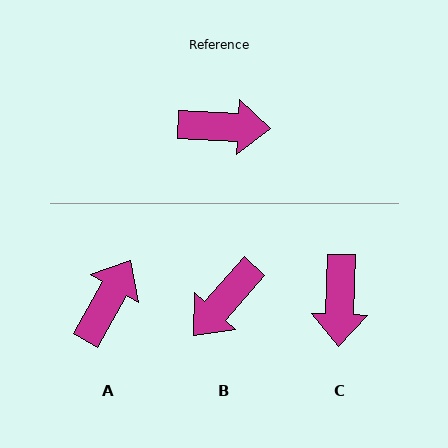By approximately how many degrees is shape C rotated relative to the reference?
Approximately 89 degrees clockwise.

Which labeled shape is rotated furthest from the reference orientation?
B, about 129 degrees away.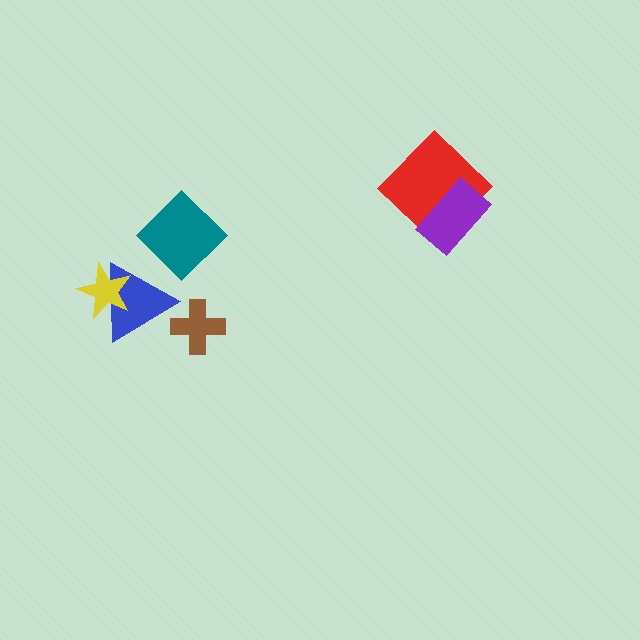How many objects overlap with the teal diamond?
1 object overlaps with the teal diamond.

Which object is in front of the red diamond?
The purple rectangle is in front of the red diamond.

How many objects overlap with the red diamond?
1 object overlaps with the red diamond.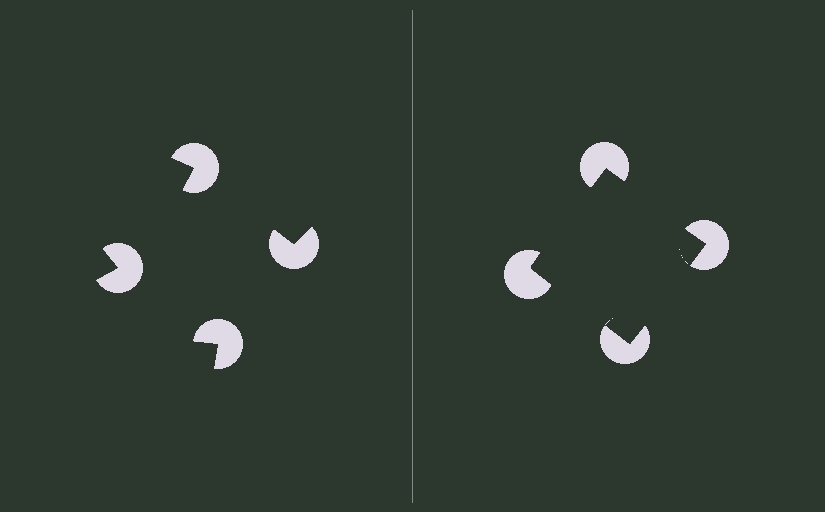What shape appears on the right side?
An illusory square.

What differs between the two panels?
The pac-man discs are positioned identically on both sides; only the wedge orientations differ. On the right they align to a square; on the left they are misaligned.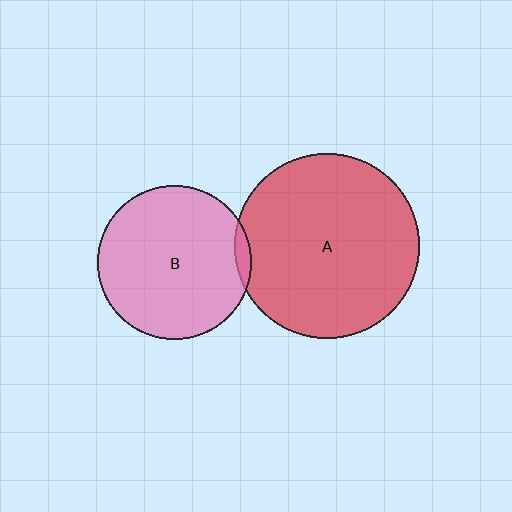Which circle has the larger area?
Circle A (red).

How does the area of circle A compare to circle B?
Approximately 1.4 times.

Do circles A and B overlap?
Yes.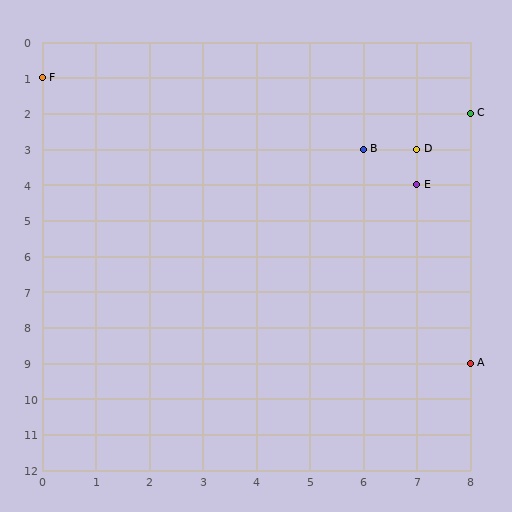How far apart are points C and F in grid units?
Points C and F are 8 columns and 1 row apart (about 8.1 grid units diagonally).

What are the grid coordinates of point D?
Point D is at grid coordinates (7, 3).